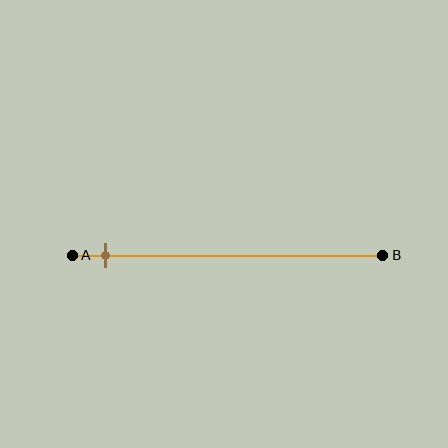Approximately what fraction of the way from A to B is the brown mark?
The brown mark is approximately 10% of the way from A to B.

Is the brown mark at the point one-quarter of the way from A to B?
No, the mark is at about 10% from A, not at the 25% one-quarter point.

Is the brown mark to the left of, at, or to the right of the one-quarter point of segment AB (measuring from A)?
The brown mark is to the left of the one-quarter point of segment AB.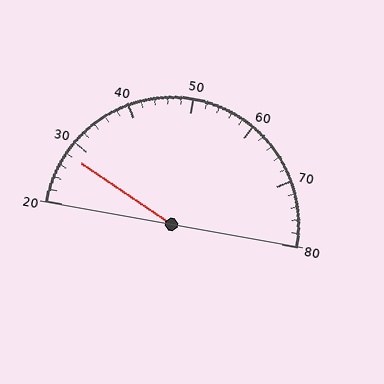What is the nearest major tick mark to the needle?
The nearest major tick mark is 30.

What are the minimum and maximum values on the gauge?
The gauge ranges from 20 to 80.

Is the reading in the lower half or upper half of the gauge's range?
The reading is in the lower half of the range (20 to 80).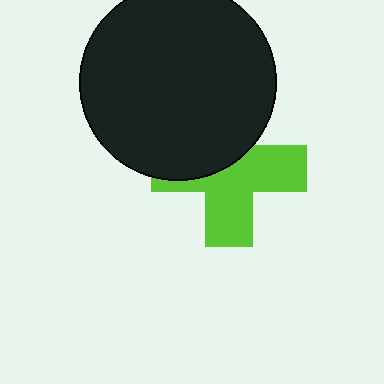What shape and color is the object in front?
The object in front is a black circle.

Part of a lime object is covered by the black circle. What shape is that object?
It is a cross.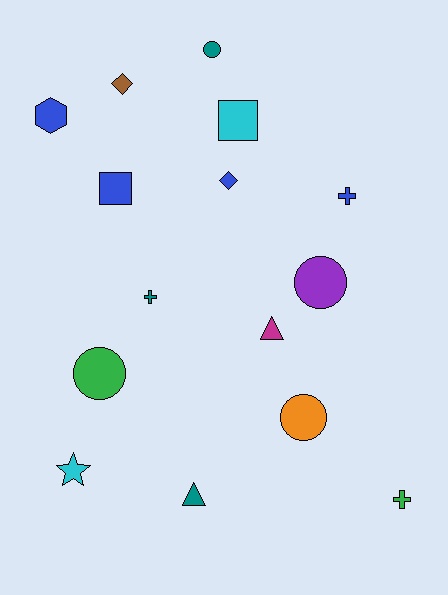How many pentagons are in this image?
There are no pentagons.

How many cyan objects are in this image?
There are 2 cyan objects.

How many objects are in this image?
There are 15 objects.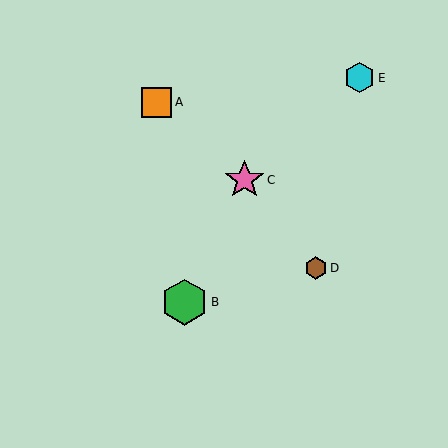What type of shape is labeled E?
Shape E is a cyan hexagon.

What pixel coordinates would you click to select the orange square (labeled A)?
Click at (157, 103) to select the orange square A.